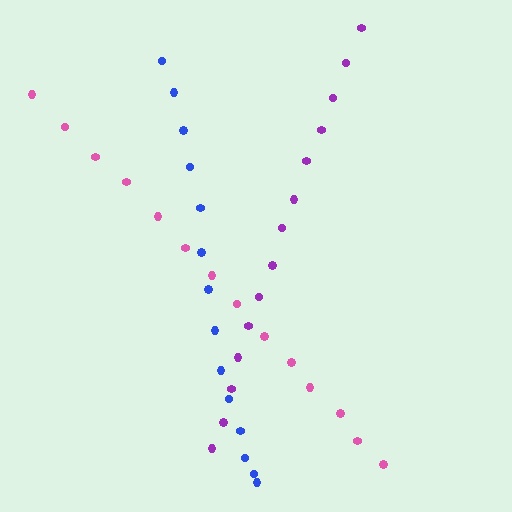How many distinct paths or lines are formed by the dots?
There are 3 distinct paths.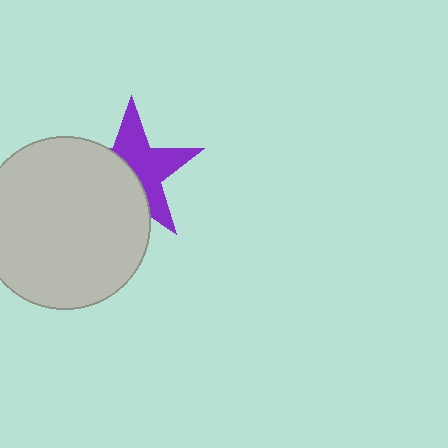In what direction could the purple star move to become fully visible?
The purple star could move toward the upper-right. That would shift it out from behind the light gray circle entirely.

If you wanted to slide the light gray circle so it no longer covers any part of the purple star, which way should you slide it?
Slide it toward the lower-left — that is the most direct way to separate the two shapes.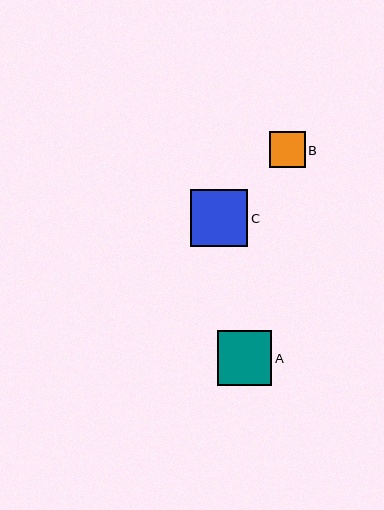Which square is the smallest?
Square B is the smallest with a size of approximately 36 pixels.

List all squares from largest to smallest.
From largest to smallest: C, A, B.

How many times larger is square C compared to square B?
Square C is approximately 1.6 times the size of square B.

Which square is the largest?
Square C is the largest with a size of approximately 57 pixels.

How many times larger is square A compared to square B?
Square A is approximately 1.5 times the size of square B.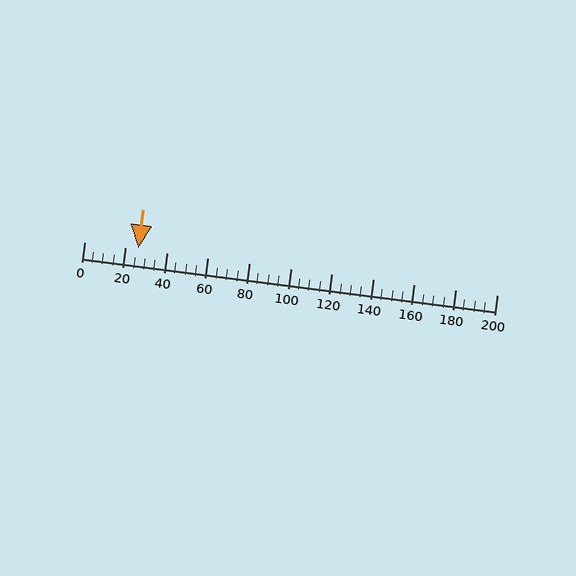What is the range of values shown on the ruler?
The ruler shows values from 0 to 200.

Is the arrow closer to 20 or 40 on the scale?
The arrow is closer to 20.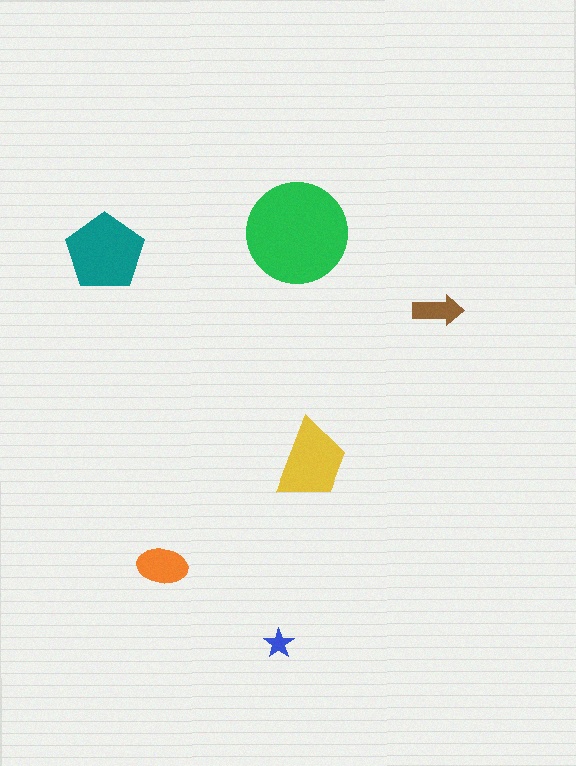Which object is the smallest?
The blue star.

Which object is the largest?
The green circle.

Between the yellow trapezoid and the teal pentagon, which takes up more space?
The teal pentagon.